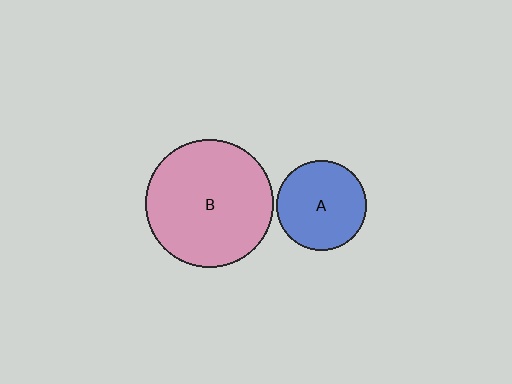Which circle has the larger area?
Circle B (pink).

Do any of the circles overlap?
No, none of the circles overlap.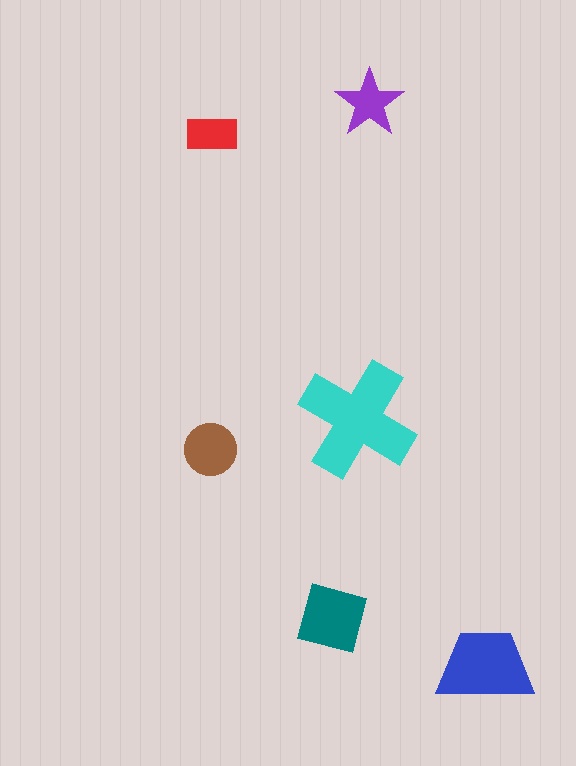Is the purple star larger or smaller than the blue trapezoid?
Smaller.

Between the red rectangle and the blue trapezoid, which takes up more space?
The blue trapezoid.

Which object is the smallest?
The red rectangle.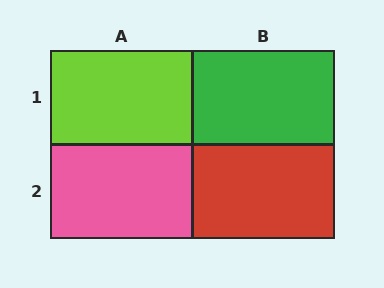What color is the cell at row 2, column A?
Pink.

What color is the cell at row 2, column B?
Red.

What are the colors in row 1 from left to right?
Lime, green.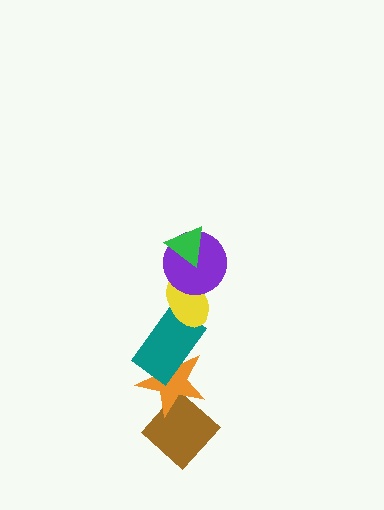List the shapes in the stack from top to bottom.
From top to bottom: the green triangle, the purple circle, the yellow ellipse, the teal rectangle, the orange star, the brown diamond.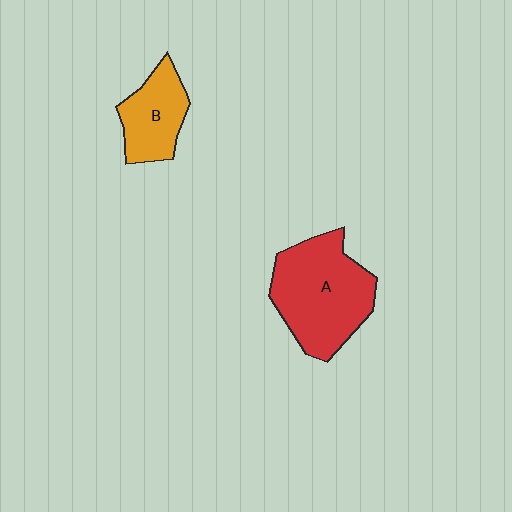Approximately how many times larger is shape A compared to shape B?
Approximately 1.9 times.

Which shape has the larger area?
Shape A (red).